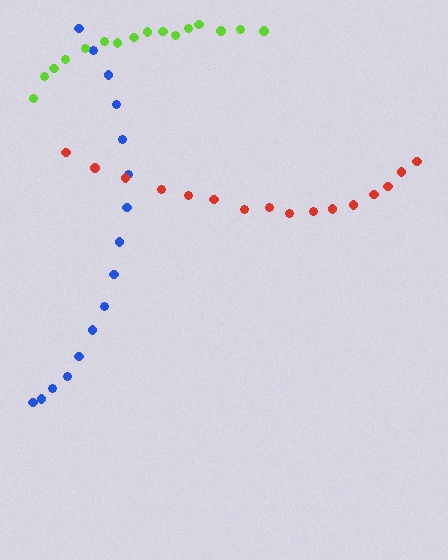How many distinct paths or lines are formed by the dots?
There are 3 distinct paths.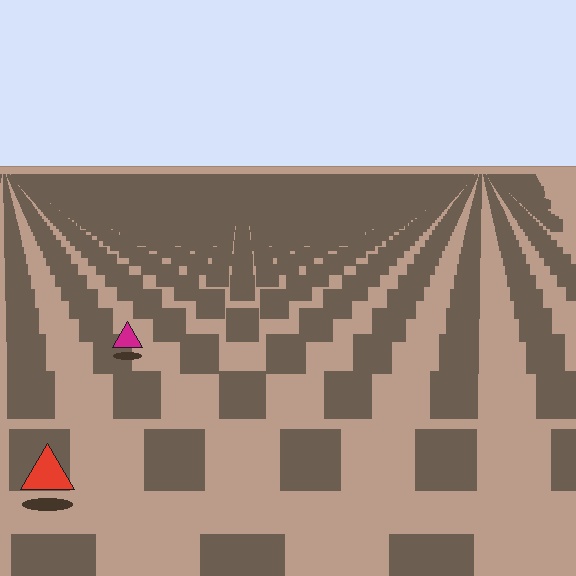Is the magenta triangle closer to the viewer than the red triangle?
No. The red triangle is closer — you can tell from the texture gradient: the ground texture is coarser near it.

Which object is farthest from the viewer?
The magenta triangle is farthest from the viewer. It appears smaller and the ground texture around it is denser.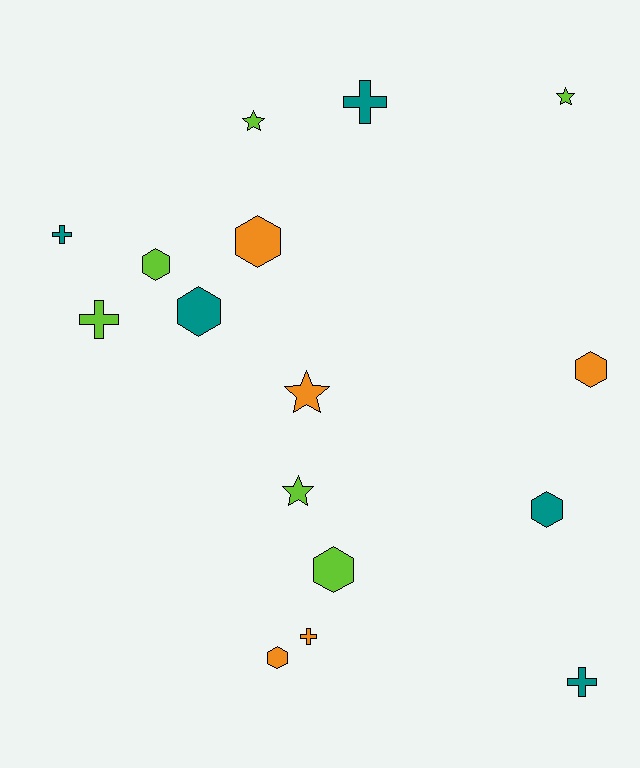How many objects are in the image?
There are 16 objects.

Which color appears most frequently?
Lime, with 6 objects.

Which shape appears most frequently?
Hexagon, with 7 objects.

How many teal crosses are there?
There are 3 teal crosses.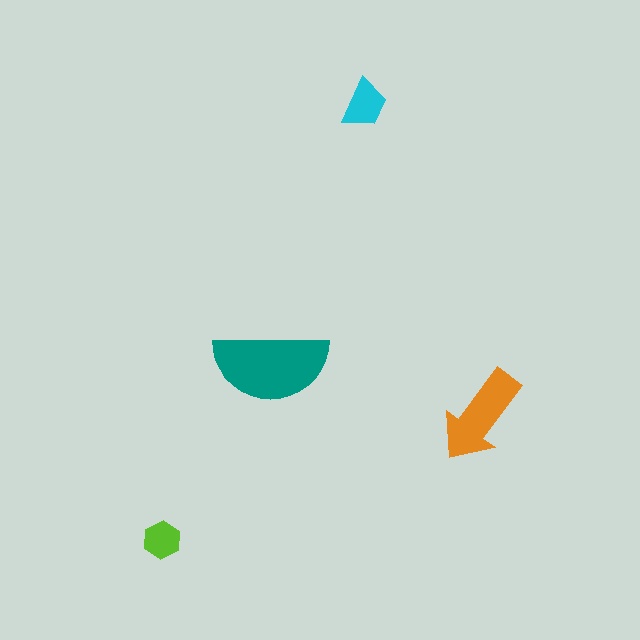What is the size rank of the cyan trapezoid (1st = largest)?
3rd.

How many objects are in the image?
There are 4 objects in the image.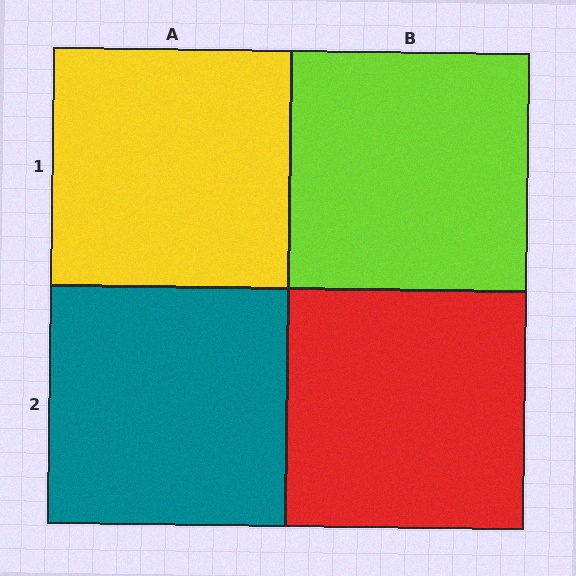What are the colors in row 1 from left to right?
Yellow, lime.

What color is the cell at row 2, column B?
Red.